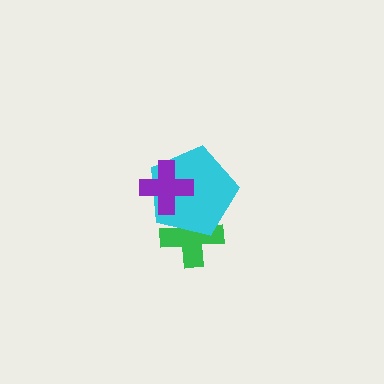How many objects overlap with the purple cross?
1 object overlaps with the purple cross.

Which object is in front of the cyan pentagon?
The purple cross is in front of the cyan pentagon.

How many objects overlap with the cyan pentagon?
2 objects overlap with the cyan pentagon.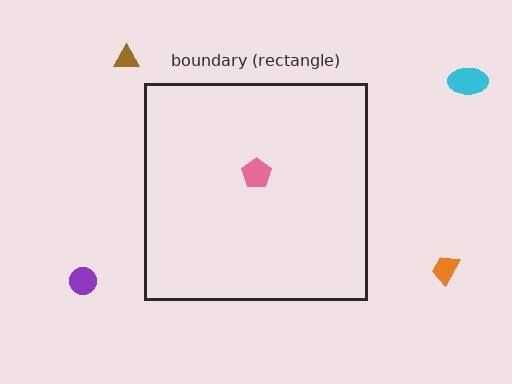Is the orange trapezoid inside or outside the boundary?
Outside.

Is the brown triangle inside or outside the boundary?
Outside.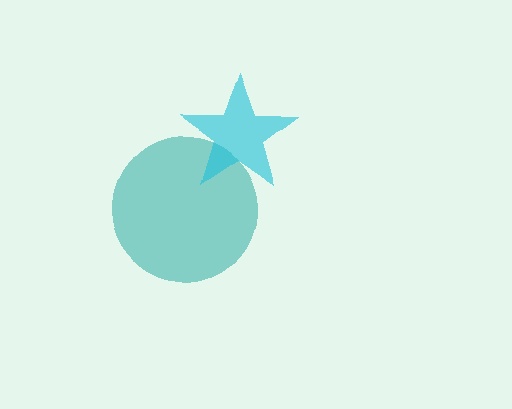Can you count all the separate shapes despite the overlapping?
Yes, there are 2 separate shapes.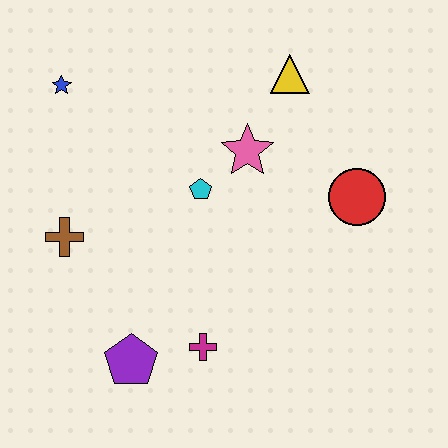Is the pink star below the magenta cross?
No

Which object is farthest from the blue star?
The red circle is farthest from the blue star.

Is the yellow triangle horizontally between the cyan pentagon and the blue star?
No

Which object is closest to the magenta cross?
The purple pentagon is closest to the magenta cross.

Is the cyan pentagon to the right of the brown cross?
Yes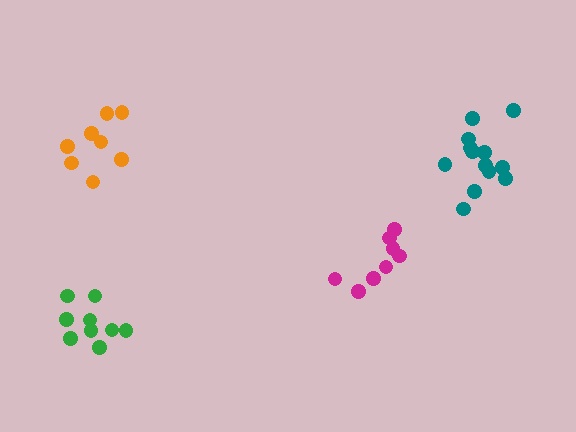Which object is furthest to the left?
The green cluster is leftmost.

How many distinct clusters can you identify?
There are 4 distinct clusters.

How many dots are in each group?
Group 1: 9 dots, Group 2: 8 dots, Group 3: 8 dots, Group 4: 13 dots (38 total).